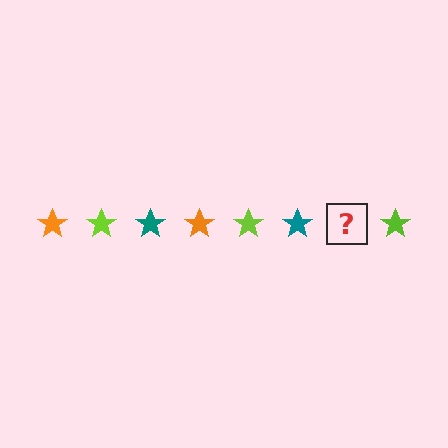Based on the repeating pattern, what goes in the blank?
The blank should be an orange star.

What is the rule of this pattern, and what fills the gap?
The rule is that the pattern cycles through orange, lime, teal stars. The gap should be filled with an orange star.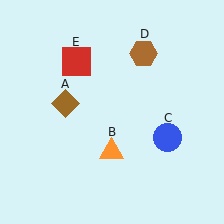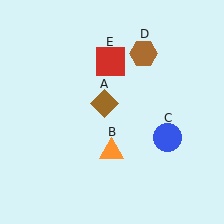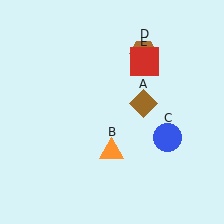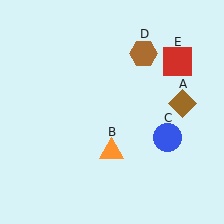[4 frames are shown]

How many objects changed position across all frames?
2 objects changed position: brown diamond (object A), red square (object E).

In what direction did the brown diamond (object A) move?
The brown diamond (object A) moved right.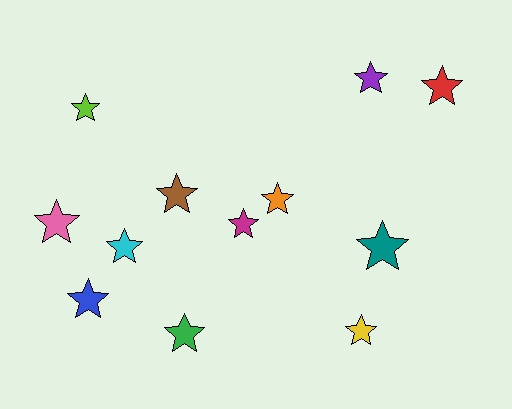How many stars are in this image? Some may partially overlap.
There are 12 stars.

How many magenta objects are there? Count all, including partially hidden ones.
There is 1 magenta object.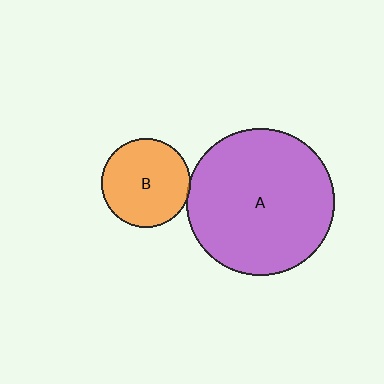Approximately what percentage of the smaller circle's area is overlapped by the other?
Approximately 5%.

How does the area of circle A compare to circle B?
Approximately 2.7 times.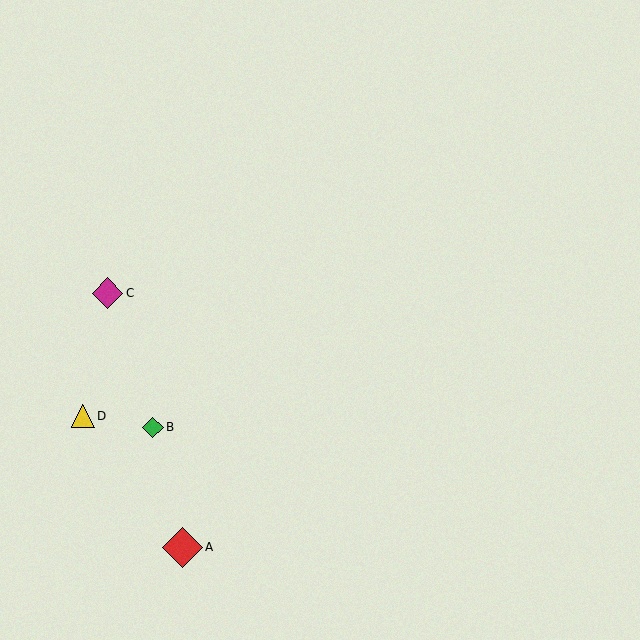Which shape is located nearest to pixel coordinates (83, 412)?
The yellow triangle (labeled D) at (83, 416) is nearest to that location.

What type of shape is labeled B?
Shape B is a green diamond.